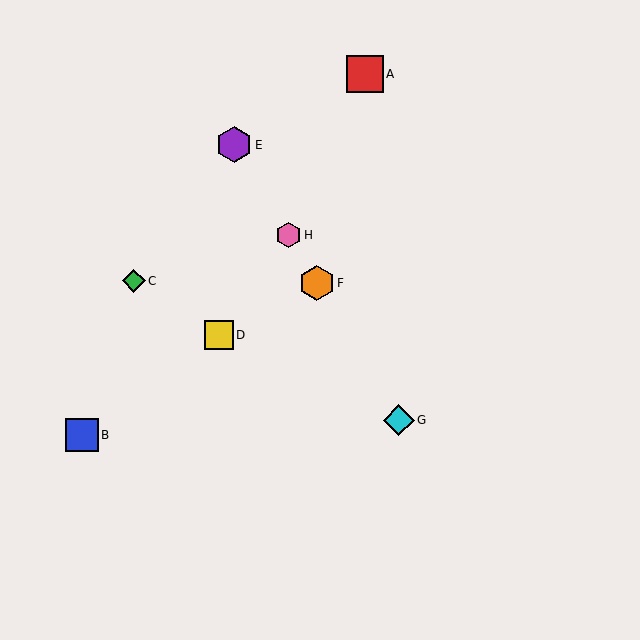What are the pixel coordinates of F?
Object F is at (317, 283).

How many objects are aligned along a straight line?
4 objects (E, F, G, H) are aligned along a straight line.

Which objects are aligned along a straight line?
Objects E, F, G, H are aligned along a straight line.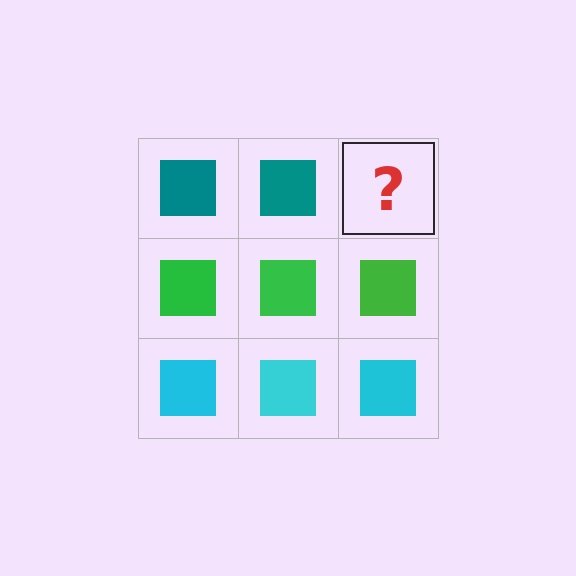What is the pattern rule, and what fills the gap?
The rule is that each row has a consistent color. The gap should be filled with a teal square.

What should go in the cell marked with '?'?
The missing cell should contain a teal square.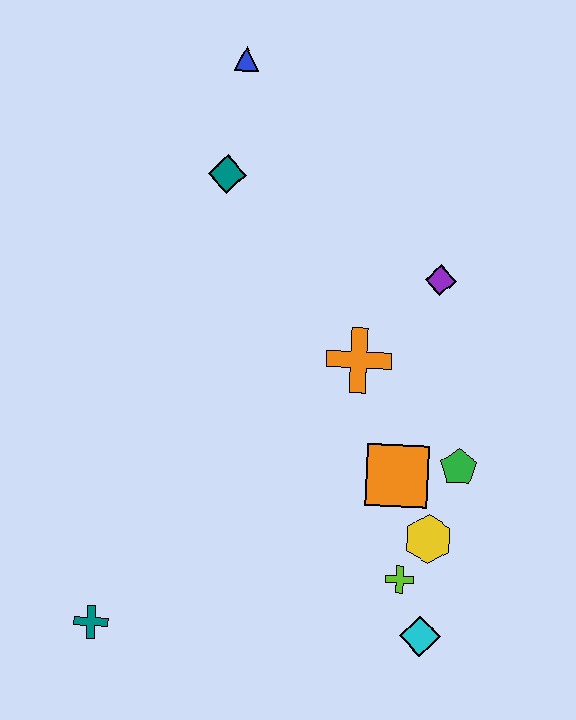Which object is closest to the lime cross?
The yellow hexagon is closest to the lime cross.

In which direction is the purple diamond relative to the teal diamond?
The purple diamond is to the right of the teal diamond.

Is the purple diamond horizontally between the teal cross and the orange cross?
No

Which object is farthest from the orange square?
The blue triangle is farthest from the orange square.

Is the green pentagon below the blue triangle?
Yes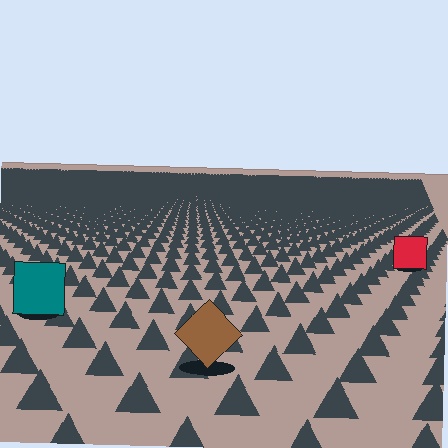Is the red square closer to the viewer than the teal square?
No. The teal square is closer — you can tell from the texture gradient: the ground texture is coarser near it.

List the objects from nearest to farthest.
From nearest to farthest: the brown diamond, the teal square, the red square.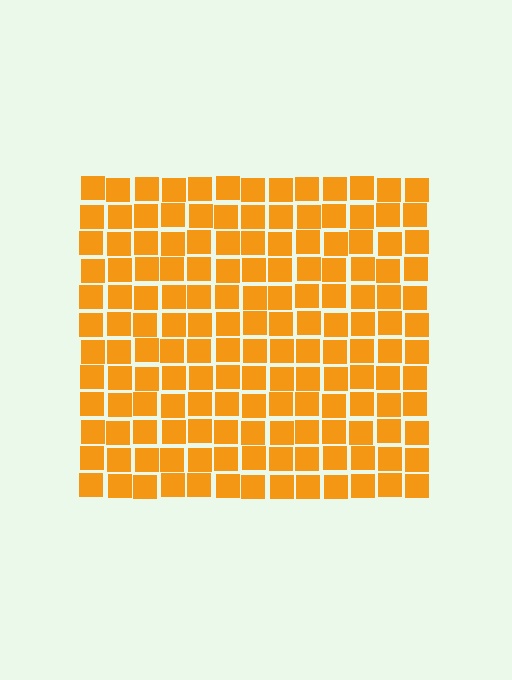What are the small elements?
The small elements are squares.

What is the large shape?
The large shape is a square.